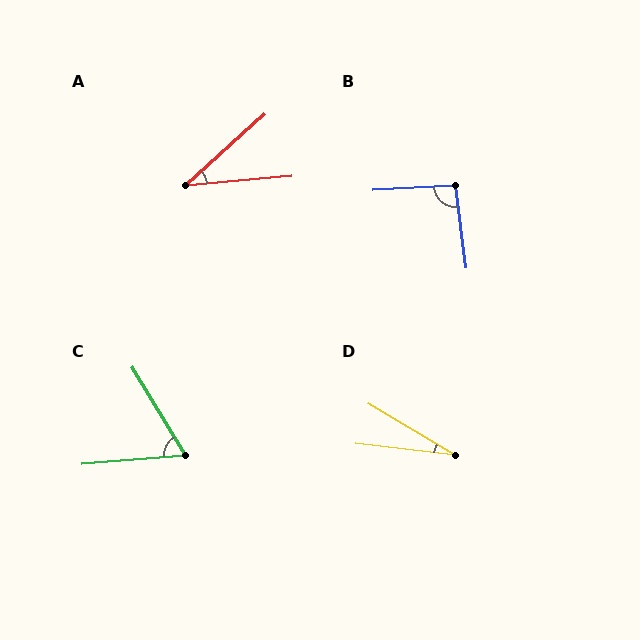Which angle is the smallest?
D, at approximately 24 degrees.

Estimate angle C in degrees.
Approximately 63 degrees.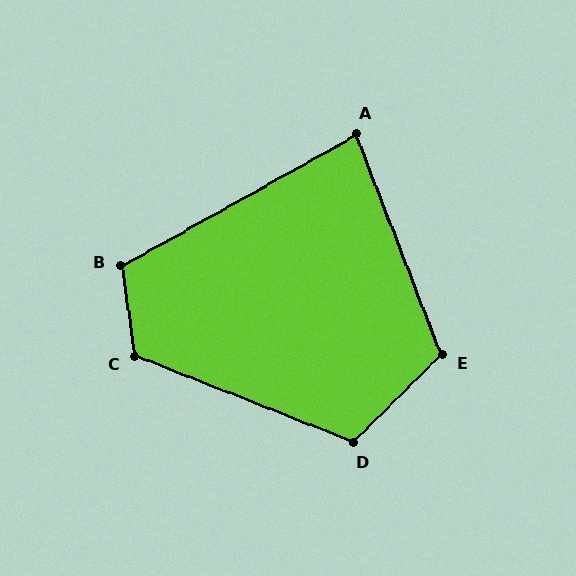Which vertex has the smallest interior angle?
A, at approximately 82 degrees.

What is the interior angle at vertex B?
Approximately 111 degrees (obtuse).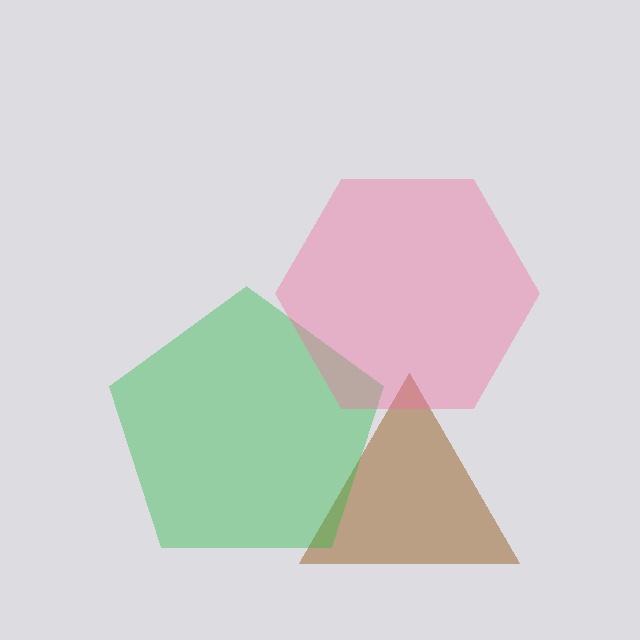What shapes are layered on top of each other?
The layered shapes are: a brown triangle, a green pentagon, a pink hexagon.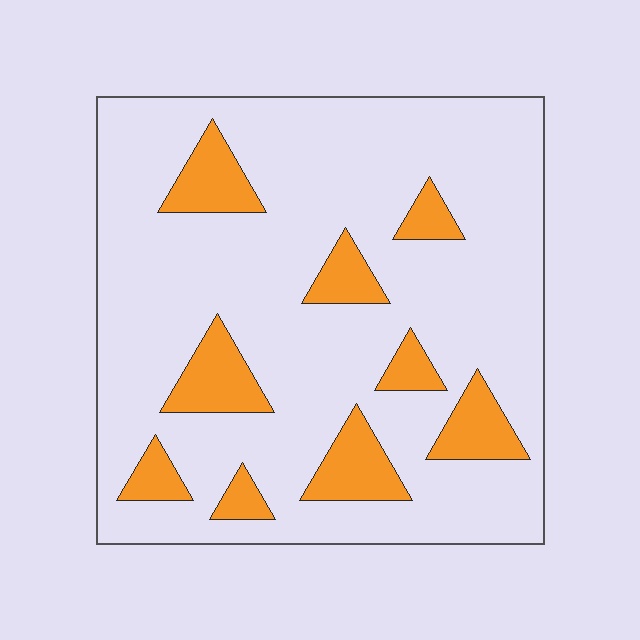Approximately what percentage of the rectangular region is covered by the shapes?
Approximately 15%.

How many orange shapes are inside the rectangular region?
9.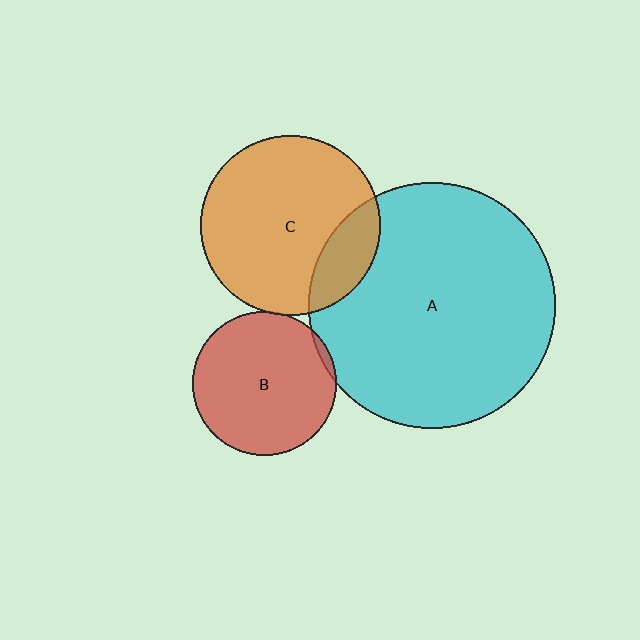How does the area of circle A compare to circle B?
Approximately 2.9 times.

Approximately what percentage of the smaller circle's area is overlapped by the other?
Approximately 5%.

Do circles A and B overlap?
Yes.